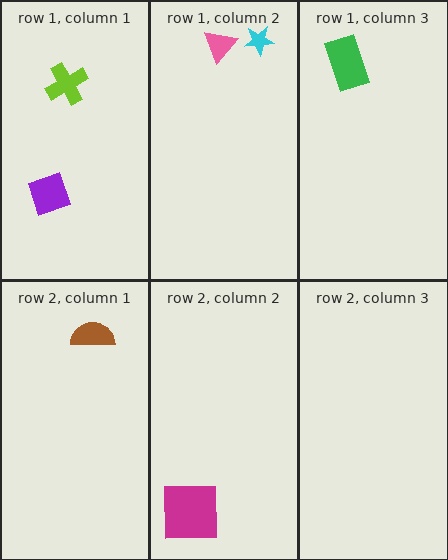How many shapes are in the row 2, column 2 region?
1.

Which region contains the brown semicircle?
The row 2, column 1 region.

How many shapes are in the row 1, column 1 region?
2.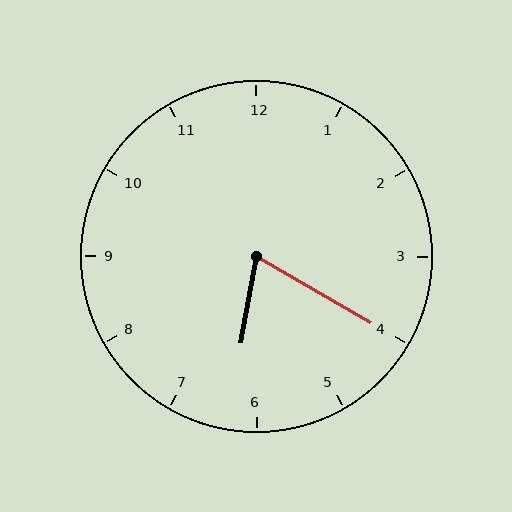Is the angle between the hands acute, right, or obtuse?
It is acute.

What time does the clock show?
6:20.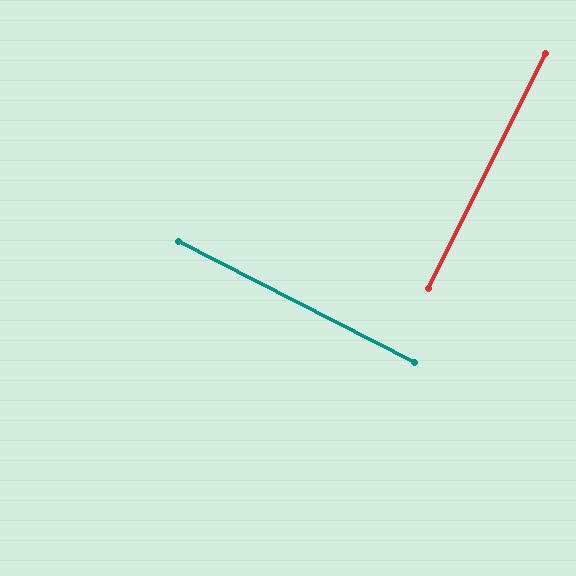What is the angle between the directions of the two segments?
Approximately 90 degrees.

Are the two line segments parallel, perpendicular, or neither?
Perpendicular — they meet at approximately 90°.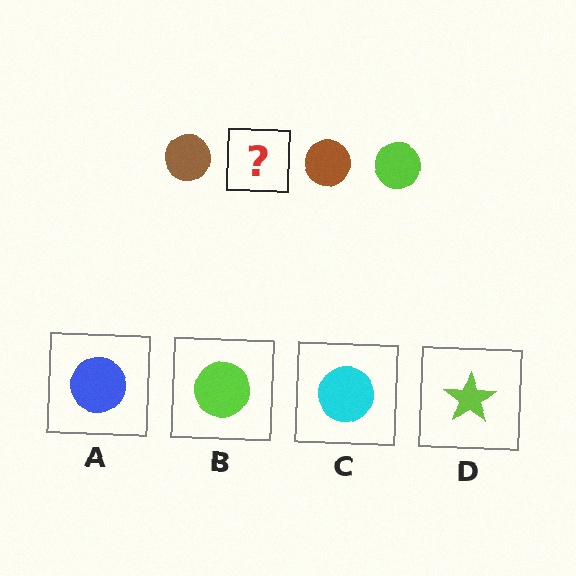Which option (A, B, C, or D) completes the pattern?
B.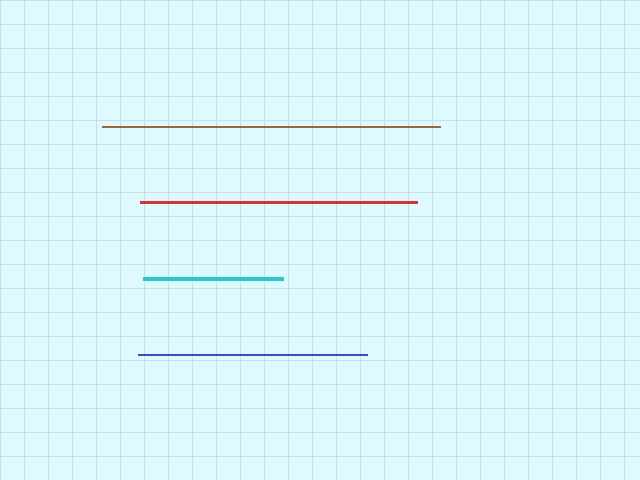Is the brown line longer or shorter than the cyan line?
The brown line is longer than the cyan line.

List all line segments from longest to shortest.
From longest to shortest: brown, red, blue, cyan.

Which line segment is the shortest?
The cyan line is the shortest at approximately 140 pixels.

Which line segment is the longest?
The brown line is the longest at approximately 338 pixels.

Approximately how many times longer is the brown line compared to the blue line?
The brown line is approximately 1.5 times the length of the blue line.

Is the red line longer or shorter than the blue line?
The red line is longer than the blue line.